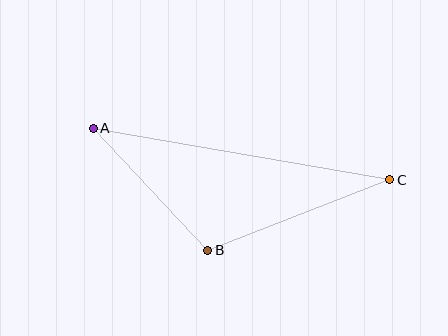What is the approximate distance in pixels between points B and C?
The distance between B and C is approximately 195 pixels.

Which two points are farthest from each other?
Points A and C are farthest from each other.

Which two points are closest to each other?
Points A and B are closest to each other.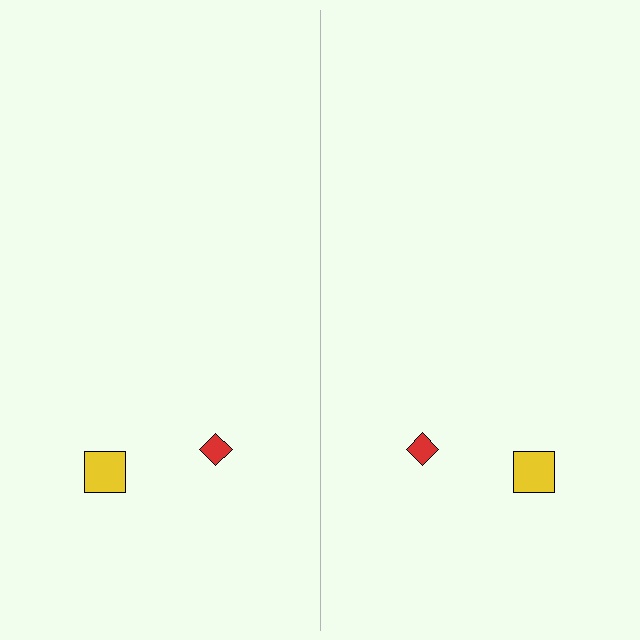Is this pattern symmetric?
Yes, this pattern has bilateral (reflection) symmetry.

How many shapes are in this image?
There are 4 shapes in this image.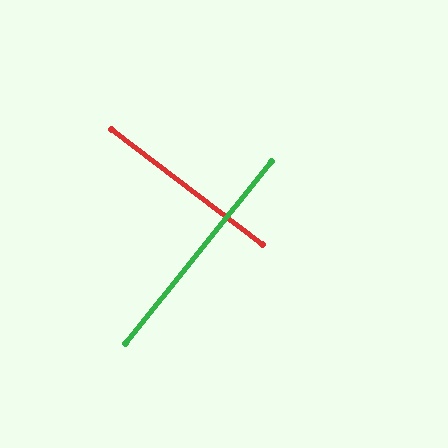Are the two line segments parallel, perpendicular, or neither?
Perpendicular — they meet at approximately 89°.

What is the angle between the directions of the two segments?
Approximately 89 degrees.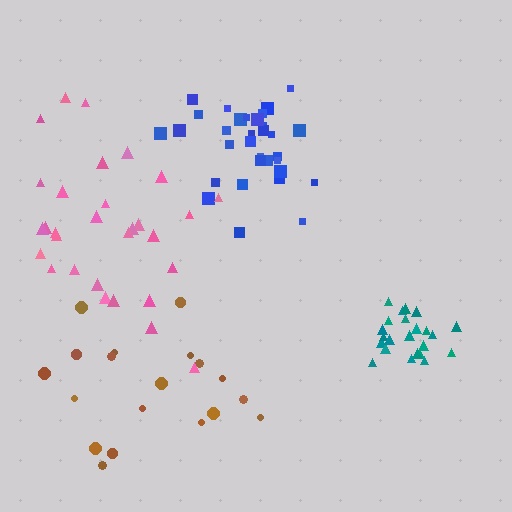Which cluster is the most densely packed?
Teal.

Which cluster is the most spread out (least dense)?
Brown.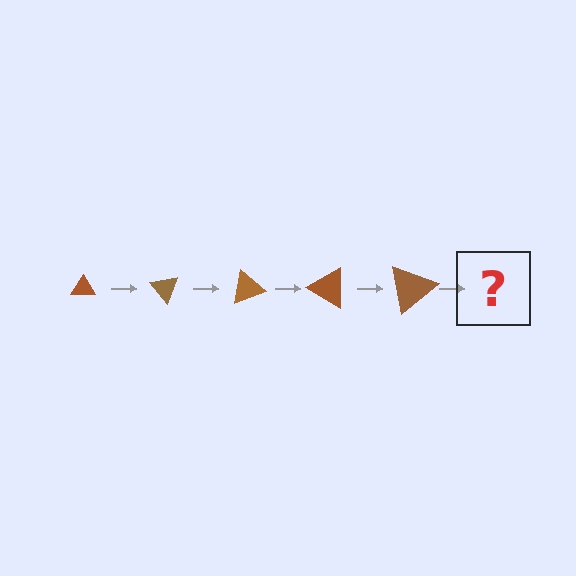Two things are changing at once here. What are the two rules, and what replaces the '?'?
The two rules are that the triangle grows larger each step and it rotates 50 degrees each step. The '?' should be a triangle, larger than the previous one and rotated 250 degrees from the start.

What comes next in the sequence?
The next element should be a triangle, larger than the previous one and rotated 250 degrees from the start.